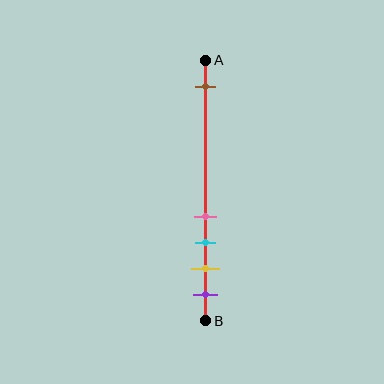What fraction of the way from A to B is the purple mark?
The purple mark is approximately 90% (0.9) of the way from A to B.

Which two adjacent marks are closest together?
The pink and cyan marks are the closest adjacent pair.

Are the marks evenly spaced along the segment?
No, the marks are not evenly spaced.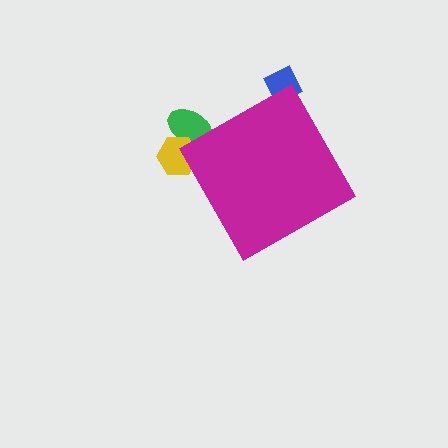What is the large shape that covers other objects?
A magenta diamond.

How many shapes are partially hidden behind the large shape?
3 shapes are partially hidden.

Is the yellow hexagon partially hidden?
Yes, the yellow hexagon is partially hidden behind the magenta diamond.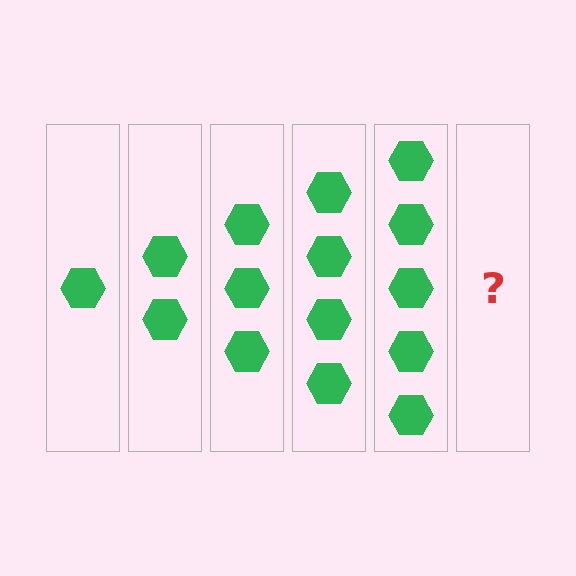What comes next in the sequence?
The next element should be 6 hexagons.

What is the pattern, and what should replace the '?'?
The pattern is that each step adds one more hexagon. The '?' should be 6 hexagons.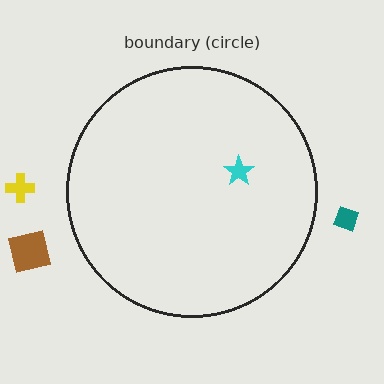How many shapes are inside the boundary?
1 inside, 3 outside.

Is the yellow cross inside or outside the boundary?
Outside.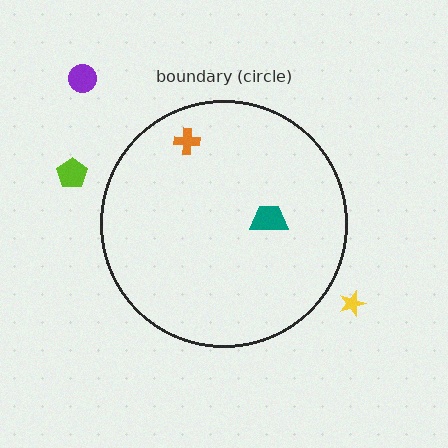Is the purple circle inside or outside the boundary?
Outside.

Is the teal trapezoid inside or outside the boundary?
Inside.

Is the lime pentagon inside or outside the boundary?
Outside.